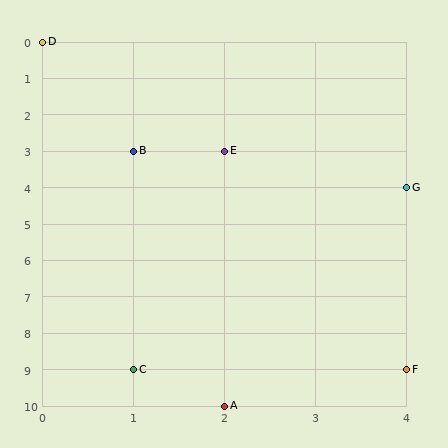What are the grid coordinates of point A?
Point A is at grid coordinates (2, 10).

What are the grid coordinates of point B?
Point B is at grid coordinates (1, 3).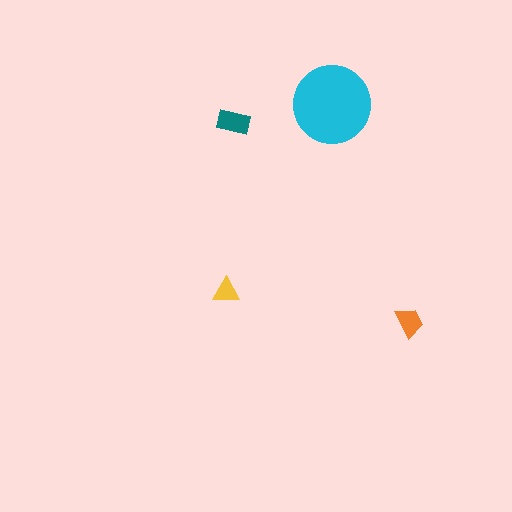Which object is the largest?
The cyan circle.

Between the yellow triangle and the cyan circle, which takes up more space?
The cyan circle.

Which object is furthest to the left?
The yellow triangle is leftmost.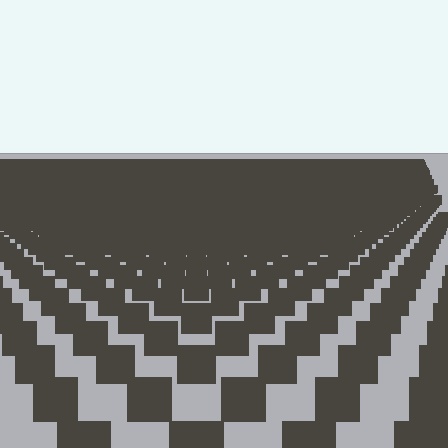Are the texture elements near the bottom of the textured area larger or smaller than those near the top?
Larger. Near the bottom, elements are closer to the viewer and appear at a bigger on-screen size.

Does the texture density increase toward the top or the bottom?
Density increases toward the top.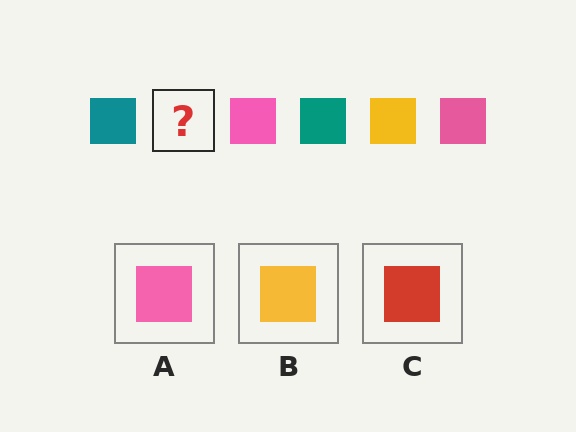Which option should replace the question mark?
Option B.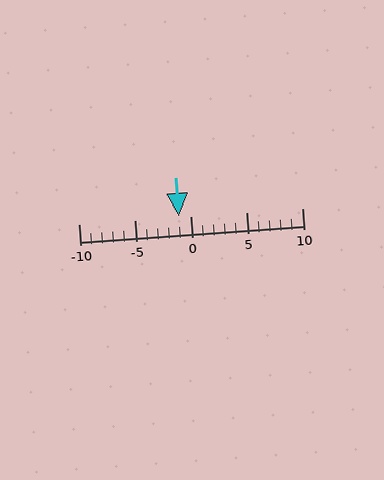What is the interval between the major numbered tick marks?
The major tick marks are spaced 5 units apart.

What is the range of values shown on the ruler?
The ruler shows values from -10 to 10.